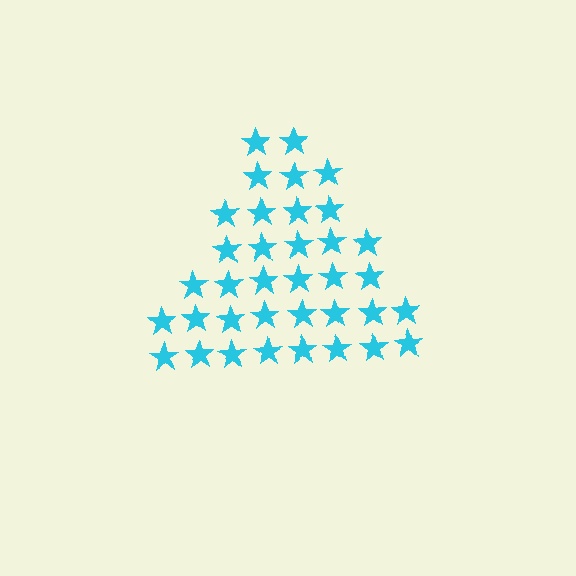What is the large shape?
The large shape is a triangle.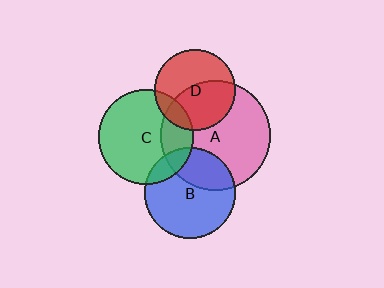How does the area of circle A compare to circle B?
Approximately 1.5 times.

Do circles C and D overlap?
Yes.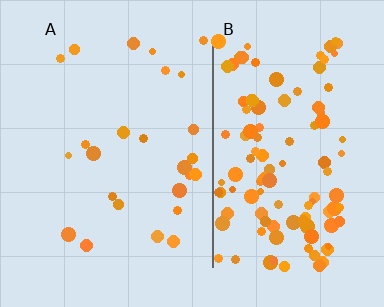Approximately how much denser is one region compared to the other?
Approximately 4.6× — region B over region A.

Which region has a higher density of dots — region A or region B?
B (the right).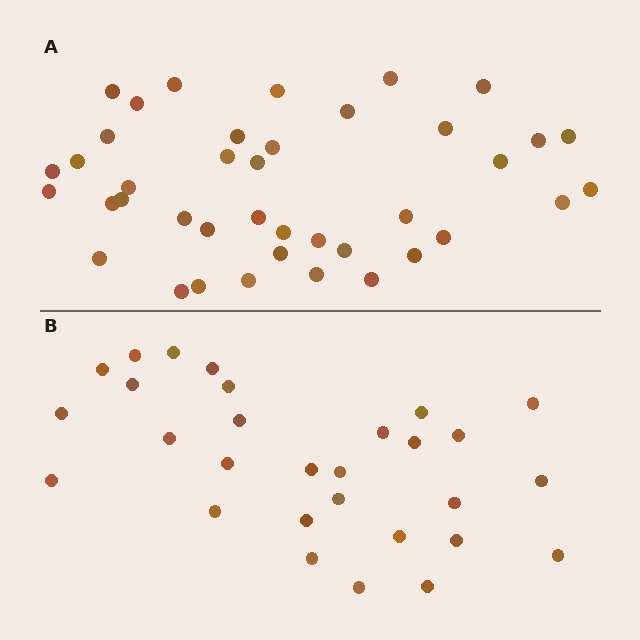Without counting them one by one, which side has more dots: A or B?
Region A (the top region) has more dots.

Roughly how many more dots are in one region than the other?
Region A has roughly 12 or so more dots than region B.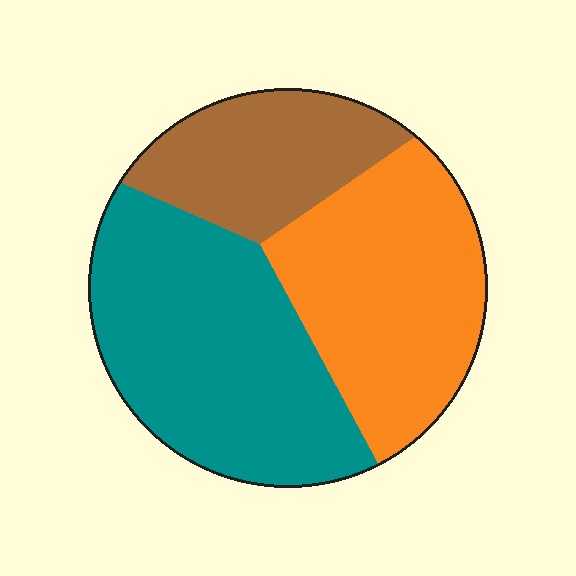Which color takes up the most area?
Teal, at roughly 45%.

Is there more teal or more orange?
Teal.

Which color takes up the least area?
Brown, at roughly 20%.